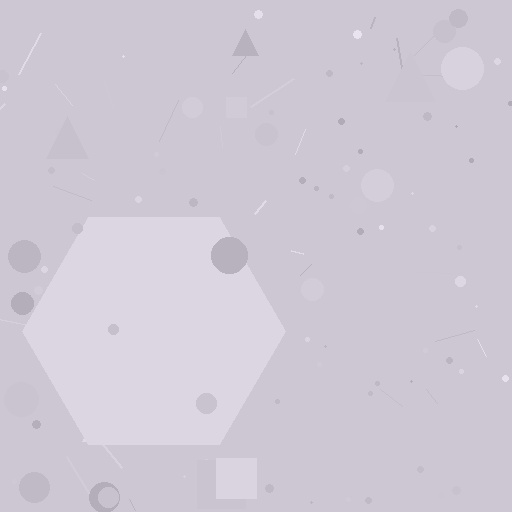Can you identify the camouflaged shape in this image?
The camouflaged shape is a hexagon.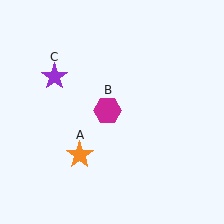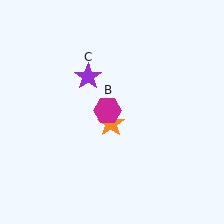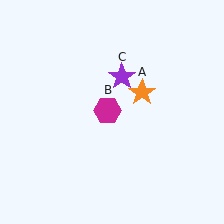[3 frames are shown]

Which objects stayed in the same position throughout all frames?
Magenta hexagon (object B) remained stationary.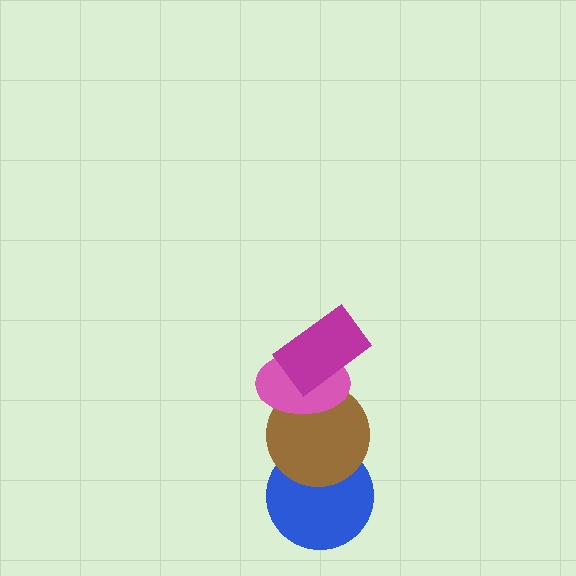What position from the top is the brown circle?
The brown circle is 3rd from the top.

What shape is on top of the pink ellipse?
The magenta rectangle is on top of the pink ellipse.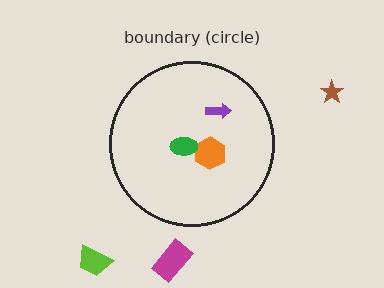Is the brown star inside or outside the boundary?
Outside.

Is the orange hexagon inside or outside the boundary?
Inside.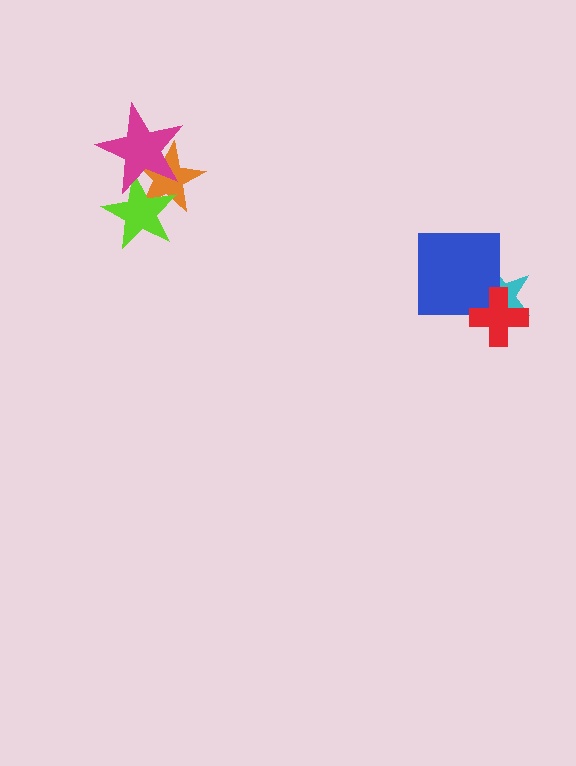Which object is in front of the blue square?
The red cross is in front of the blue square.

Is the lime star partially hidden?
Yes, it is partially covered by another shape.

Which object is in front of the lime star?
The magenta star is in front of the lime star.